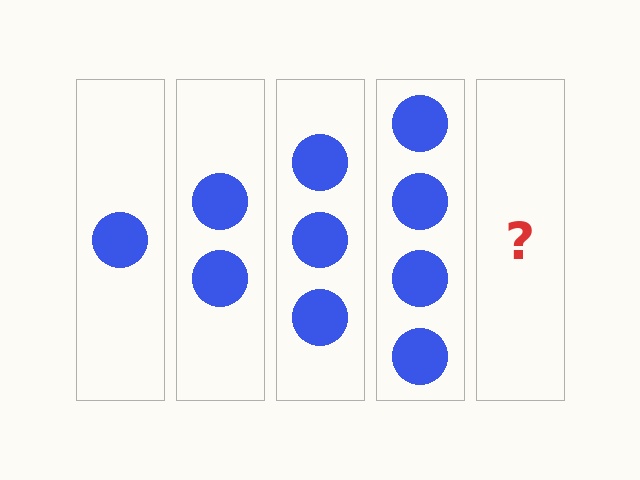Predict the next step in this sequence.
The next step is 5 circles.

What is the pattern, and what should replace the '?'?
The pattern is that each step adds one more circle. The '?' should be 5 circles.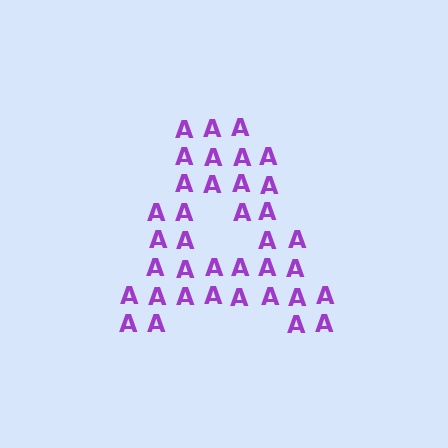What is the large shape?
The large shape is the letter A.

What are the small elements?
The small elements are letter A's.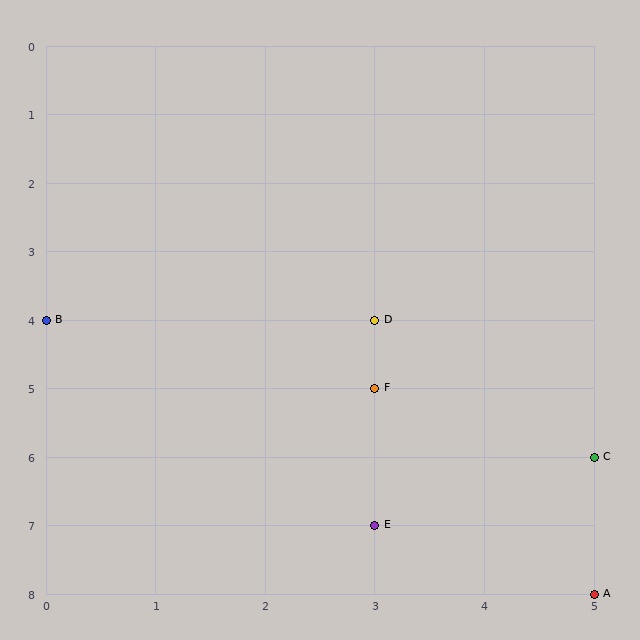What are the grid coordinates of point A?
Point A is at grid coordinates (5, 8).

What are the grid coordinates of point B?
Point B is at grid coordinates (0, 4).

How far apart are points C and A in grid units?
Points C and A are 2 rows apart.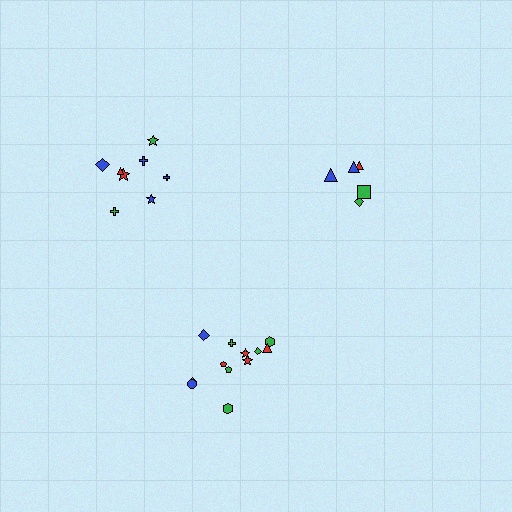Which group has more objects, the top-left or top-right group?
The top-left group.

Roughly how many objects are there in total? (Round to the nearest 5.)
Roughly 25 objects in total.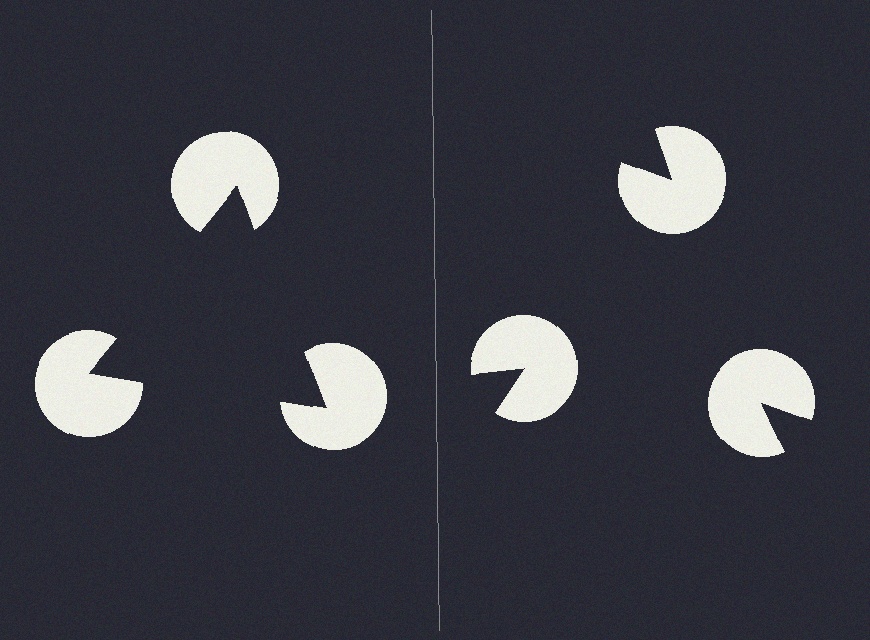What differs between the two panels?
The pac-man discs are positioned identically on both sides; only the wedge orientations differ. On the left they align to a triangle; on the right they are misaligned.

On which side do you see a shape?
An illusory triangle appears on the left side. On the right side the wedge cuts are rotated, so no coherent shape forms.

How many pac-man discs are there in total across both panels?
6 — 3 on each side.